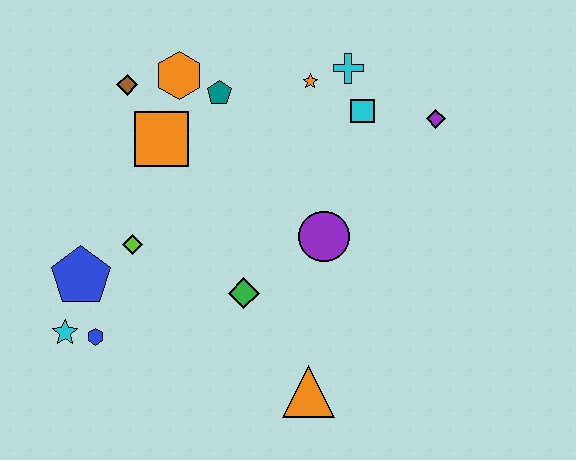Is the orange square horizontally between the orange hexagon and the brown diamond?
Yes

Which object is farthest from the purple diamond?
The cyan star is farthest from the purple diamond.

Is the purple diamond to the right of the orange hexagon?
Yes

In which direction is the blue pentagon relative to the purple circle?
The blue pentagon is to the left of the purple circle.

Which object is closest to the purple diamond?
The cyan square is closest to the purple diamond.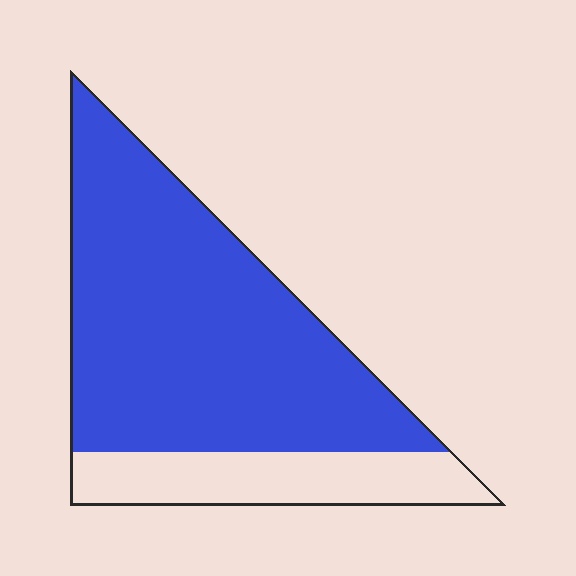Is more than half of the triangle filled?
Yes.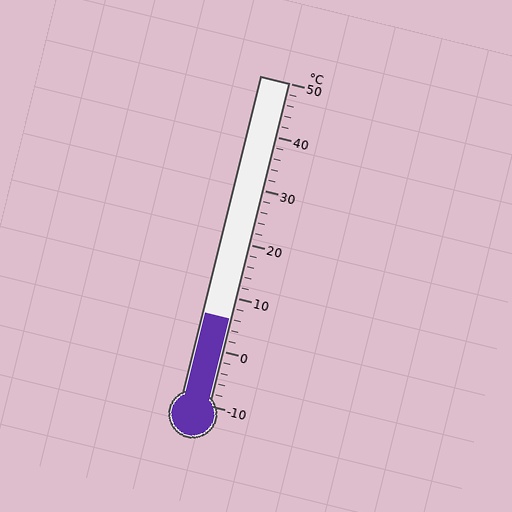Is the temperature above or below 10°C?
The temperature is below 10°C.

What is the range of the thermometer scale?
The thermometer scale ranges from -10°C to 50°C.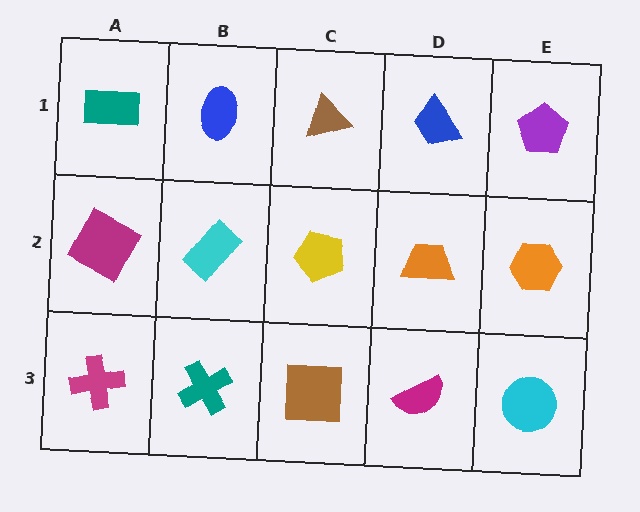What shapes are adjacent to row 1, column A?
A magenta square (row 2, column A), a blue ellipse (row 1, column B).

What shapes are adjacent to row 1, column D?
An orange trapezoid (row 2, column D), a brown triangle (row 1, column C), a purple pentagon (row 1, column E).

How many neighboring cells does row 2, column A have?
3.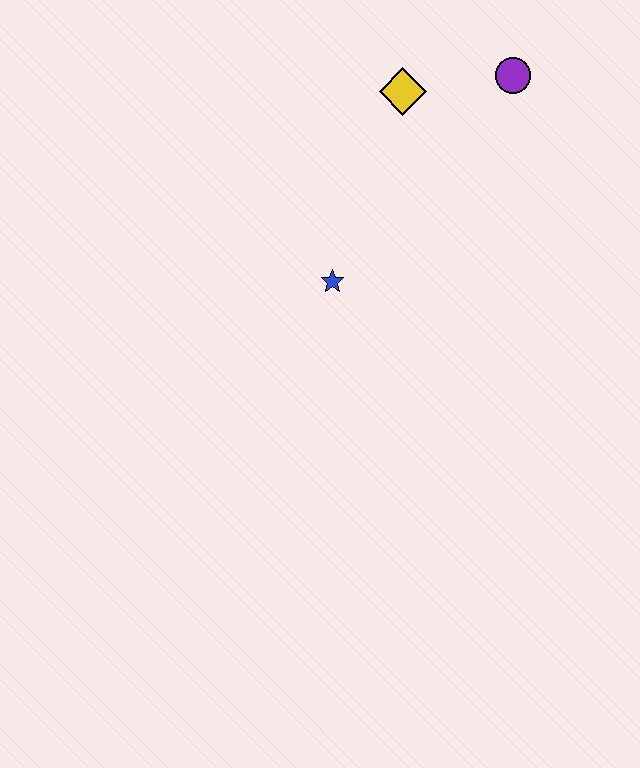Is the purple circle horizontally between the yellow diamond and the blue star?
No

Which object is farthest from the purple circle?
The blue star is farthest from the purple circle.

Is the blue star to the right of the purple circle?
No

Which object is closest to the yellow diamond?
The purple circle is closest to the yellow diamond.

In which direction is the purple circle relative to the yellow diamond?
The purple circle is to the right of the yellow diamond.